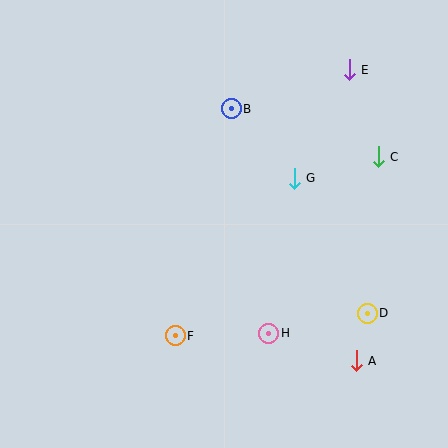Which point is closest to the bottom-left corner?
Point F is closest to the bottom-left corner.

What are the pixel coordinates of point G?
Point G is at (294, 178).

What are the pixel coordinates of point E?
Point E is at (349, 70).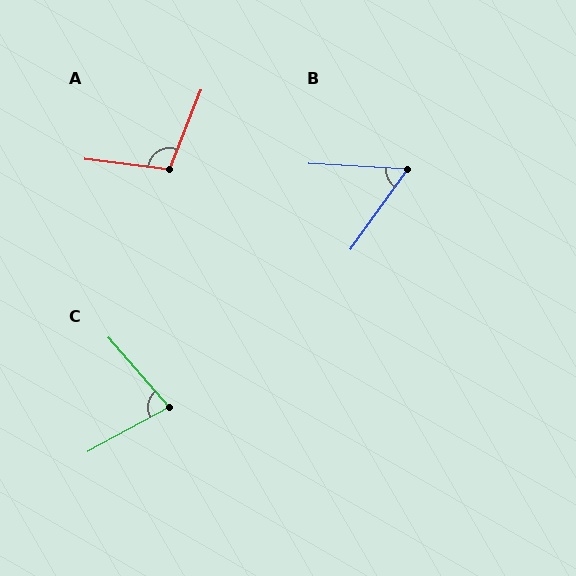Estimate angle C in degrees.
Approximately 78 degrees.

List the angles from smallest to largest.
B (58°), C (78°), A (105°).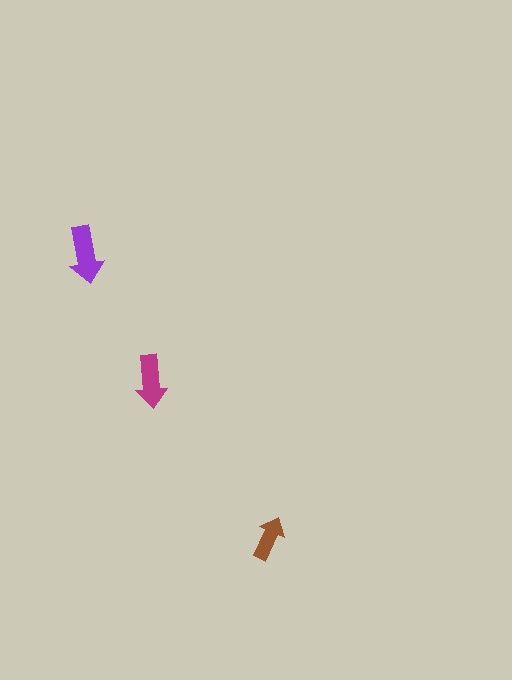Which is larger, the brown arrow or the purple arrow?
The purple one.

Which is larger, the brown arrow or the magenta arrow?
The magenta one.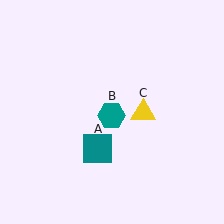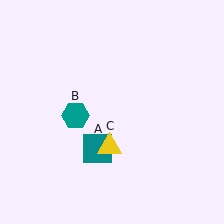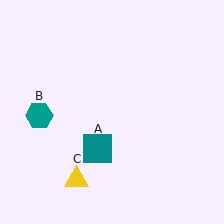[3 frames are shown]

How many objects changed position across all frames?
2 objects changed position: teal hexagon (object B), yellow triangle (object C).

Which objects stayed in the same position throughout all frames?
Teal square (object A) remained stationary.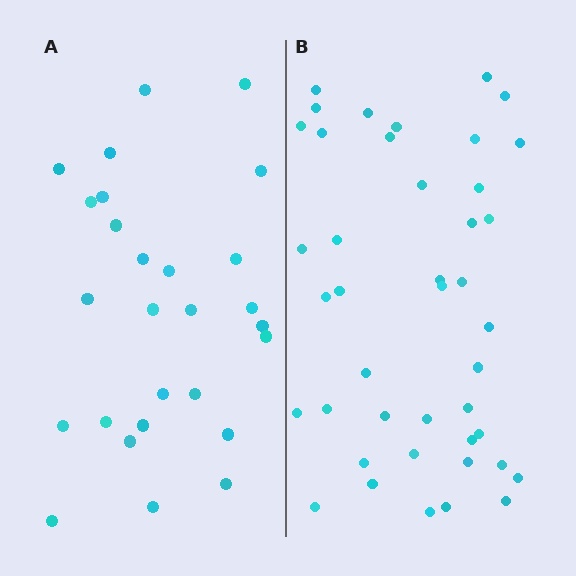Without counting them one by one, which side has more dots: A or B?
Region B (the right region) has more dots.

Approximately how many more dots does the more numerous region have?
Region B has approximately 15 more dots than region A.